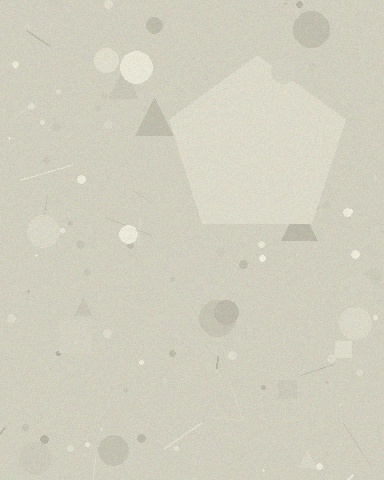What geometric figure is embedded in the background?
A pentagon is embedded in the background.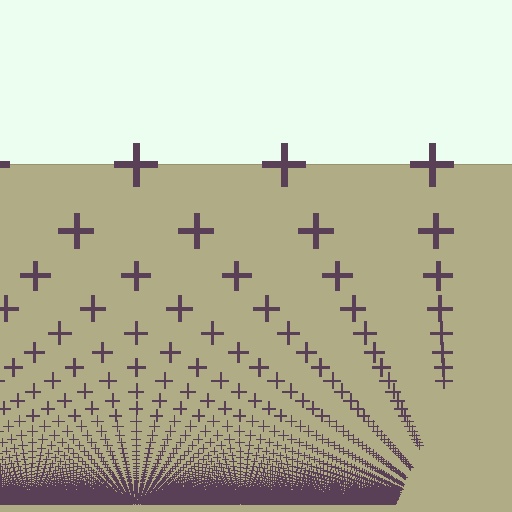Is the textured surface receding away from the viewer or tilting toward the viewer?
The surface appears to tilt toward the viewer. Texture elements get larger and sparser toward the top.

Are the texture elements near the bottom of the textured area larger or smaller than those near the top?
Smaller. The gradient is inverted — elements near the bottom are smaller and denser.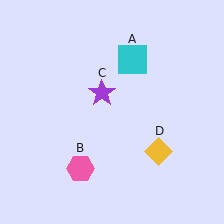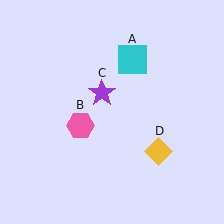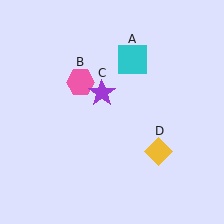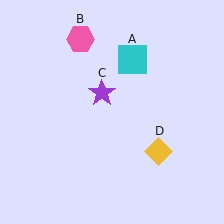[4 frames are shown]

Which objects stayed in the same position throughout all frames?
Cyan square (object A) and purple star (object C) and yellow diamond (object D) remained stationary.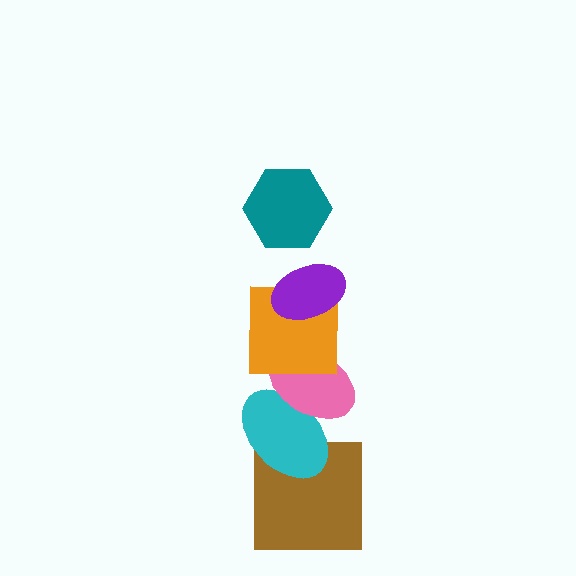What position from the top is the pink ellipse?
The pink ellipse is 4th from the top.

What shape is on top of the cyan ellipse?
The pink ellipse is on top of the cyan ellipse.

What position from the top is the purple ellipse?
The purple ellipse is 2nd from the top.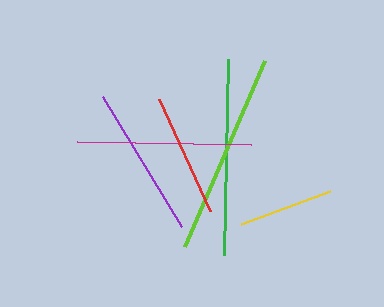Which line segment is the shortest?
The yellow line is the shortest at approximately 95 pixels.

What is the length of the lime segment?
The lime segment is approximately 203 pixels long.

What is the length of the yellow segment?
The yellow segment is approximately 95 pixels long.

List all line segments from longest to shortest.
From longest to shortest: lime, green, magenta, purple, red, yellow.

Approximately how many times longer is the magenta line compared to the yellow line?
The magenta line is approximately 1.8 times the length of the yellow line.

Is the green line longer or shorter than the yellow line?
The green line is longer than the yellow line.